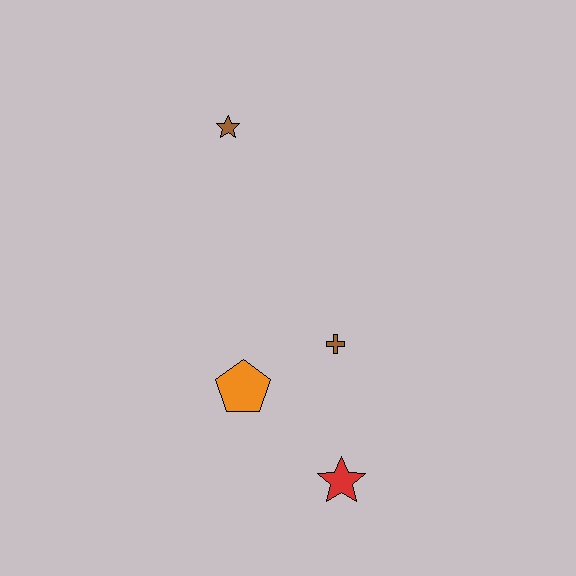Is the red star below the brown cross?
Yes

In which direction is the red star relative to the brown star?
The red star is below the brown star.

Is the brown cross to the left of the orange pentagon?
No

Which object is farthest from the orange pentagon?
The brown star is farthest from the orange pentagon.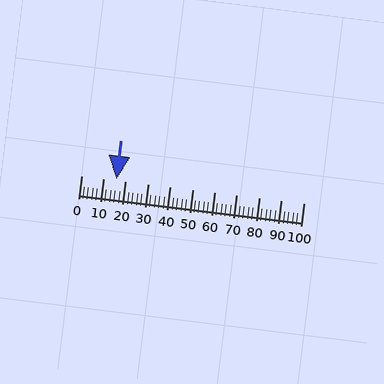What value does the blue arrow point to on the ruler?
The blue arrow points to approximately 16.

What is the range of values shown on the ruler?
The ruler shows values from 0 to 100.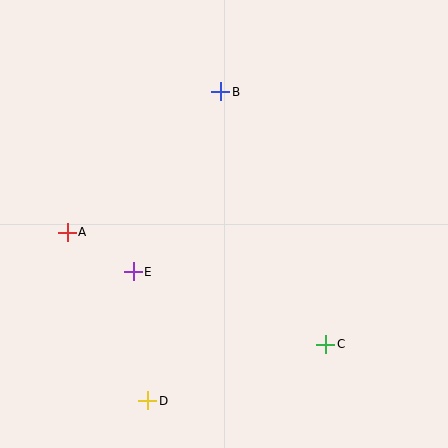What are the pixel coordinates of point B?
Point B is at (221, 92).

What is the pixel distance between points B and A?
The distance between B and A is 208 pixels.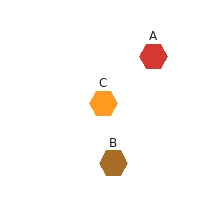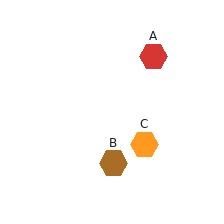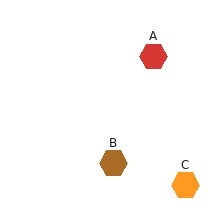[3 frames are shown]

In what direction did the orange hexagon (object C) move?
The orange hexagon (object C) moved down and to the right.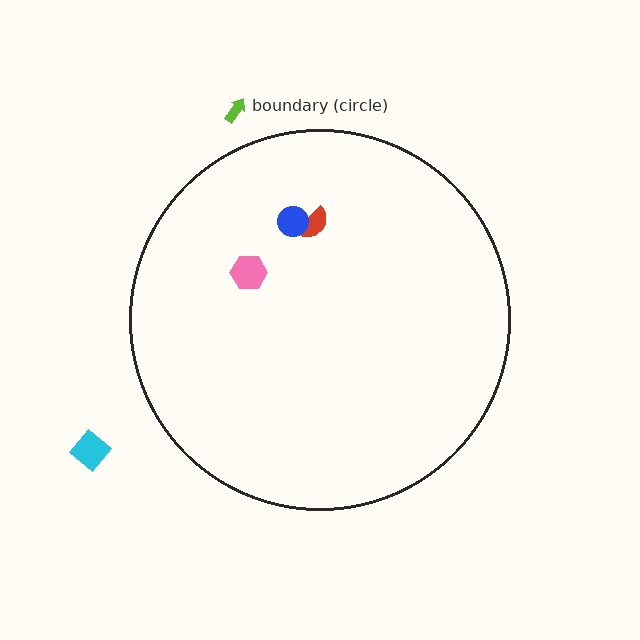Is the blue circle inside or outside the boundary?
Inside.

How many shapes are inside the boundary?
3 inside, 2 outside.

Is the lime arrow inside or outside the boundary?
Outside.